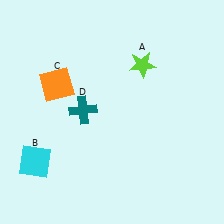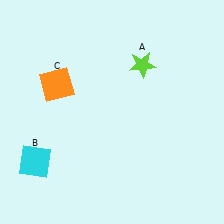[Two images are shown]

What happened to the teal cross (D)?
The teal cross (D) was removed in Image 2. It was in the top-left area of Image 1.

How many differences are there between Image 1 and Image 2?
There is 1 difference between the two images.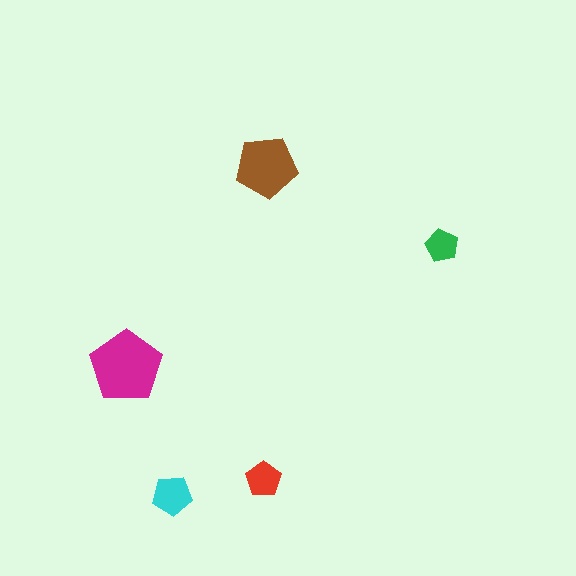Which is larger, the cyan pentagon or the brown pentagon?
The brown one.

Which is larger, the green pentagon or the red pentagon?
The red one.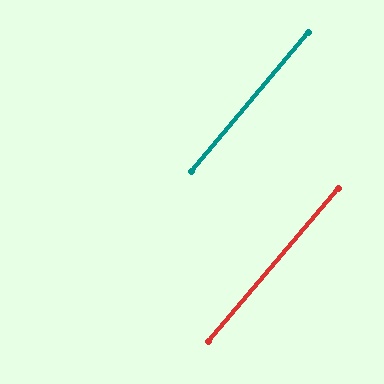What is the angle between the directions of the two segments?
Approximately 0 degrees.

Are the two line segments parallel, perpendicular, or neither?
Parallel — their directions differ by only 0.5°.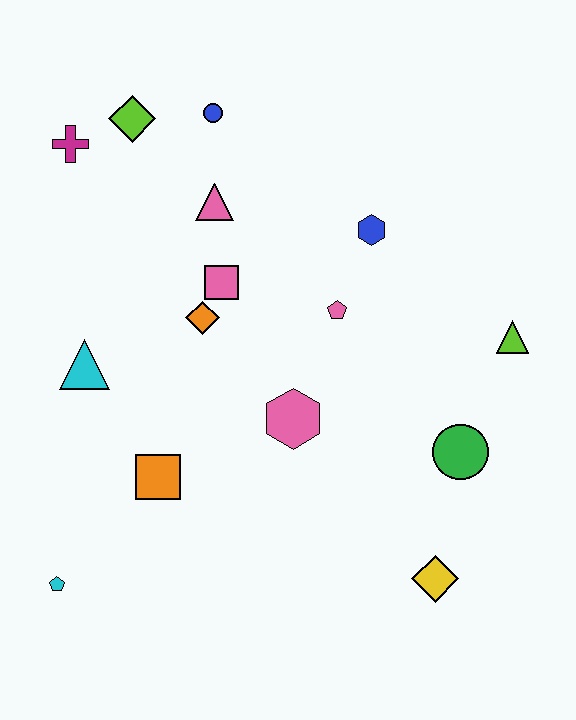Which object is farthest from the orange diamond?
The yellow diamond is farthest from the orange diamond.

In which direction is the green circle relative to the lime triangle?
The green circle is below the lime triangle.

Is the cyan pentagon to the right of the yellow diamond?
No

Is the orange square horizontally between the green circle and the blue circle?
No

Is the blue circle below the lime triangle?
No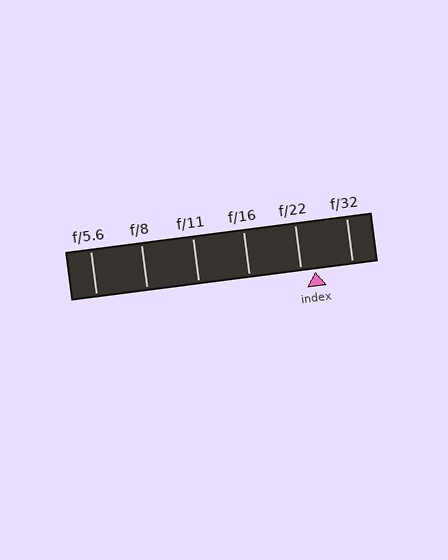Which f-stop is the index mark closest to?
The index mark is closest to f/22.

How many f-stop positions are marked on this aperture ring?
There are 6 f-stop positions marked.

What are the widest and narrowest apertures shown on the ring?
The widest aperture shown is f/5.6 and the narrowest is f/32.